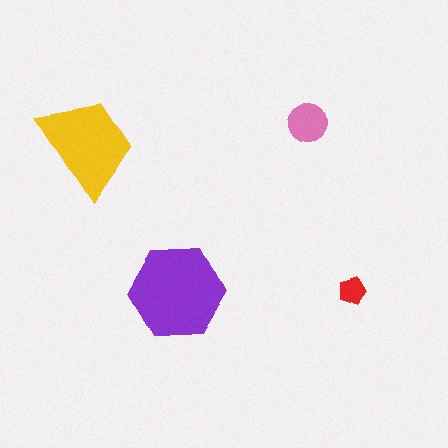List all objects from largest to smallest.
The purple hexagon, the yellow trapezoid, the pink circle, the red pentagon.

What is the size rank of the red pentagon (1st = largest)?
4th.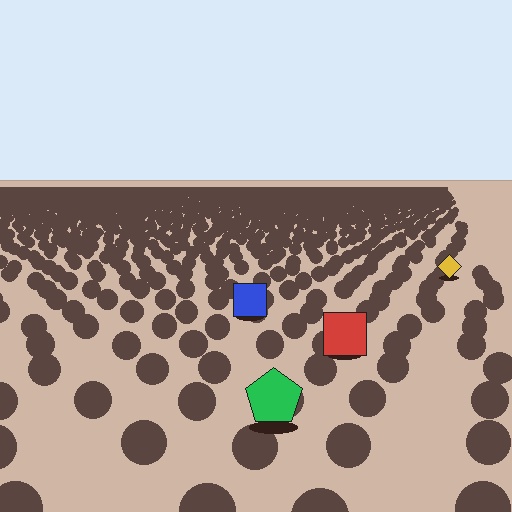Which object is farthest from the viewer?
The yellow diamond is farthest from the viewer. It appears smaller and the ground texture around it is denser.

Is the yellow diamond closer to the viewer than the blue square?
No. The blue square is closer — you can tell from the texture gradient: the ground texture is coarser near it.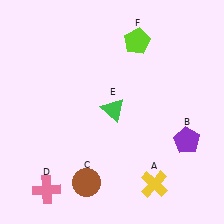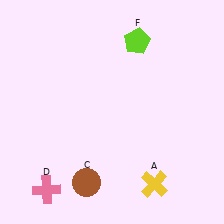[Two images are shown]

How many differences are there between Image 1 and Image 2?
There are 2 differences between the two images.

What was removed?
The purple pentagon (B), the green triangle (E) were removed in Image 2.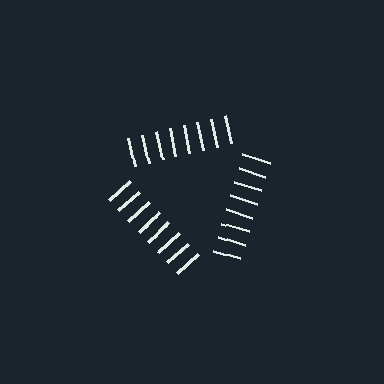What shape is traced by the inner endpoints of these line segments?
An illusory triangle — the line segments terminate on its edges but no continuous stroke is drawn.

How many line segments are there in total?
24 — 8 along each of the 3 edges.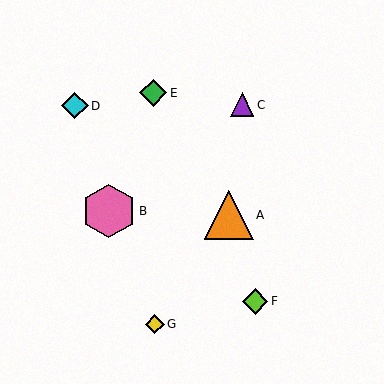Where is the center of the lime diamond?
The center of the lime diamond is at (255, 301).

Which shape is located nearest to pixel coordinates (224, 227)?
The orange triangle (labeled A) at (229, 215) is nearest to that location.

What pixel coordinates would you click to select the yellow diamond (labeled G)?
Click at (155, 324) to select the yellow diamond G.